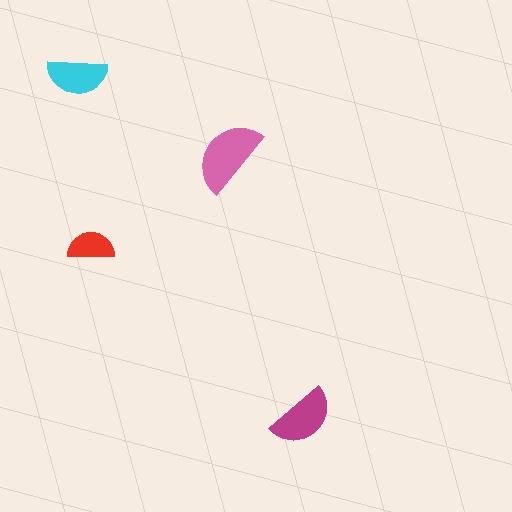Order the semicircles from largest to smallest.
the pink one, the magenta one, the cyan one, the red one.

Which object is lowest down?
The magenta semicircle is bottommost.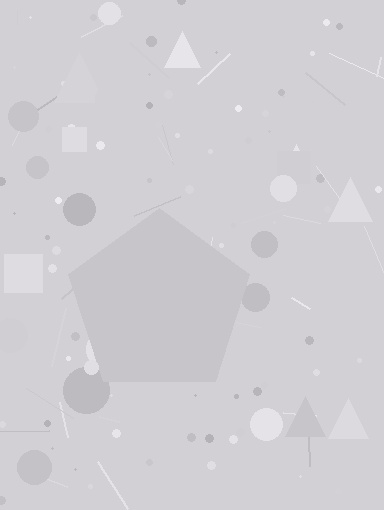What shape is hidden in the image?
A pentagon is hidden in the image.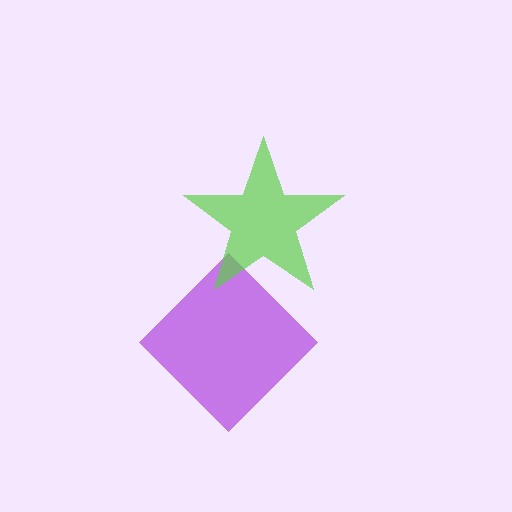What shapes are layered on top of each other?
The layered shapes are: a purple diamond, a lime star.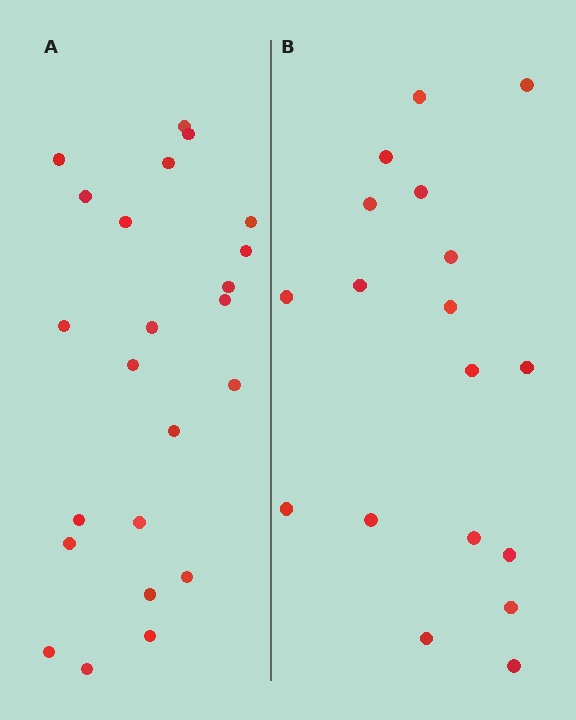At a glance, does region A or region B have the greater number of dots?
Region A (the left region) has more dots.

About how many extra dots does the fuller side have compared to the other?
Region A has about 5 more dots than region B.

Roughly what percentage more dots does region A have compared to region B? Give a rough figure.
About 30% more.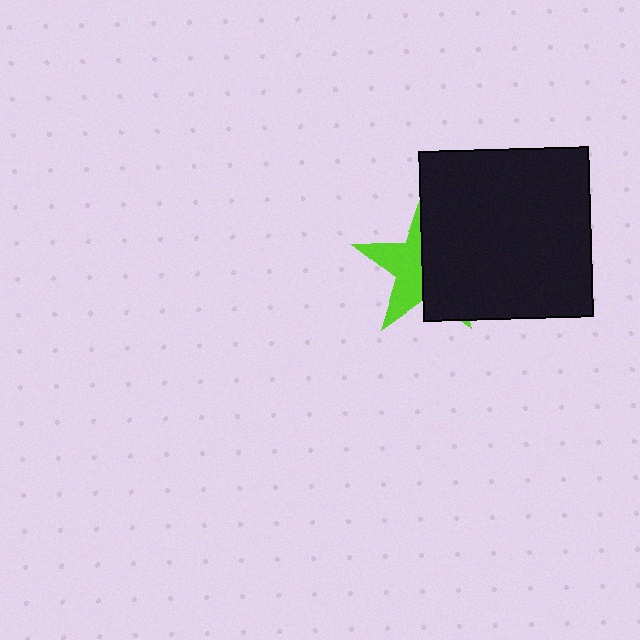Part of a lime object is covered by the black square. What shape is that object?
It is a star.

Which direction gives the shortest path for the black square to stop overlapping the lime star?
Moving right gives the shortest separation.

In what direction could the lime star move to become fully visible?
The lime star could move left. That would shift it out from behind the black square entirely.